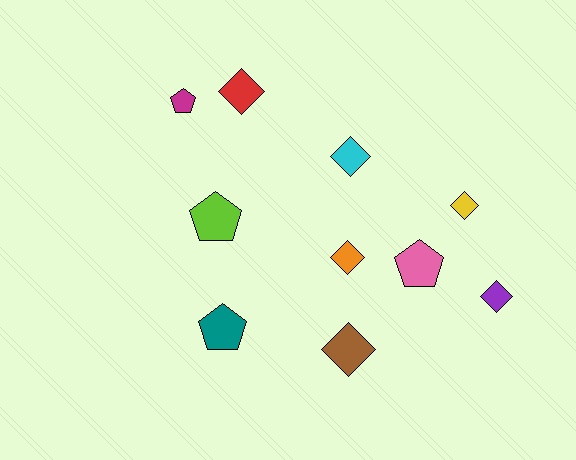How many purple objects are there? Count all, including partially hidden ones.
There is 1 purple object.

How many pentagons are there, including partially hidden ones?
There are 4 pentagons.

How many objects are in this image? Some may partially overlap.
There are 10 objects.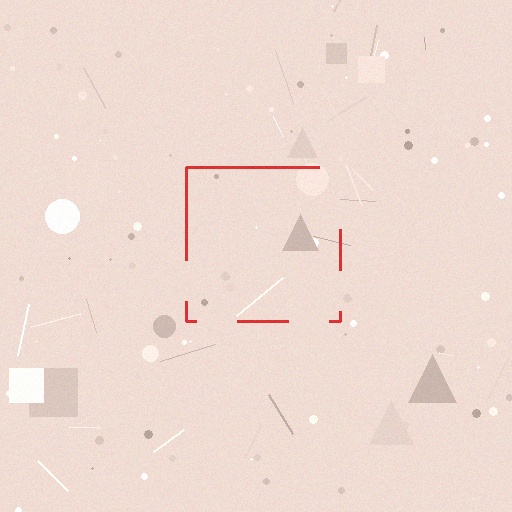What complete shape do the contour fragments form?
The contour fragments form a square.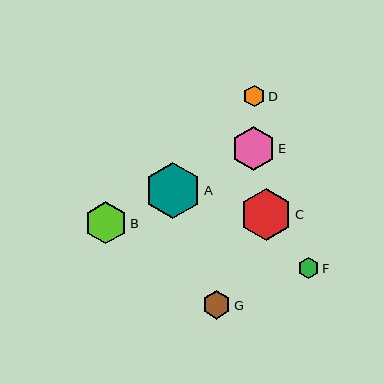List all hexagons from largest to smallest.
From largest to smallest: A, C, E, B, G, D, F.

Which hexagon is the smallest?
Hexagon F is the smallest with a size of approximately 21 pixels.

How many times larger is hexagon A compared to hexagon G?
Hexagon A is approximately 2.0 times the size of hexagon G.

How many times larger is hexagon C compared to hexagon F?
Hexagon C is approximately 2.5 times the size of hexagon F.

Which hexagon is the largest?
Hexagon A is the largest with a size of approximately 57 pixels.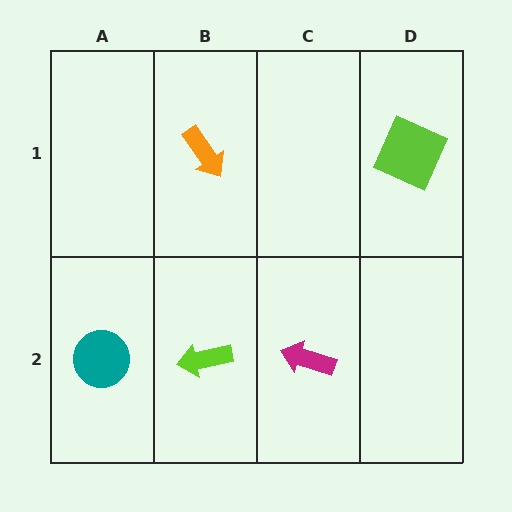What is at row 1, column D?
A lime square.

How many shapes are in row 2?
3 shapes.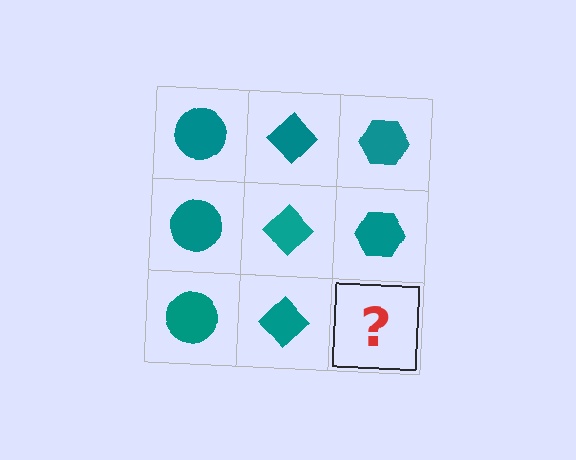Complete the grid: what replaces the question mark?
The question mark should be replaced with a teal hexagon.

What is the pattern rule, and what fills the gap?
The rule is that each column has a consistent shape. The gap should be filled with a teal hexagon.